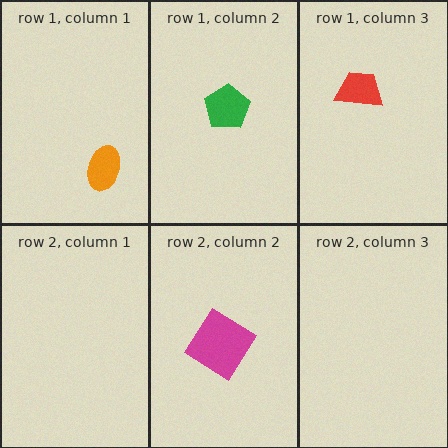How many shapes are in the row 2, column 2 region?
1.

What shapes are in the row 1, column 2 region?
The green pentagon.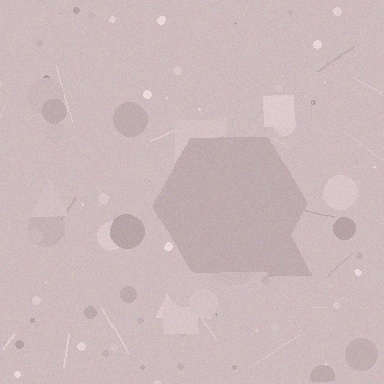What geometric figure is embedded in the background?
A hexagon is embedded in the background.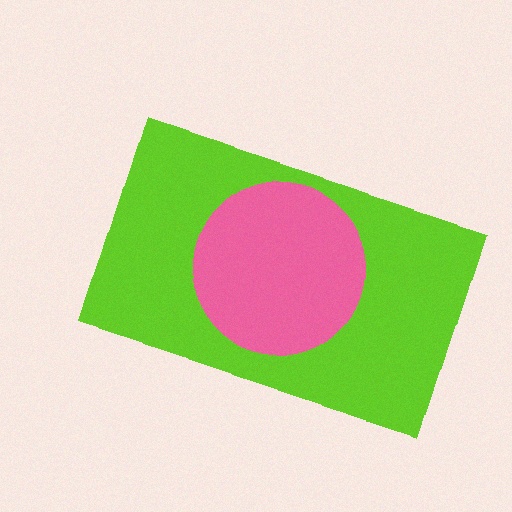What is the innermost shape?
The pink circle.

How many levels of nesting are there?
2.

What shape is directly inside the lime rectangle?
The pink circle.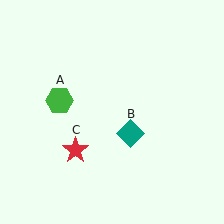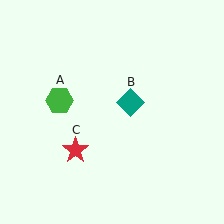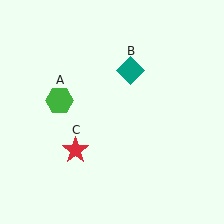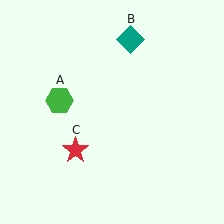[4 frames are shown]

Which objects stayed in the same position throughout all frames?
Green hexagon (object A) and red star (object C) remained stationary.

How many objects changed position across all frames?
1 object changed position: teal diamond (object B).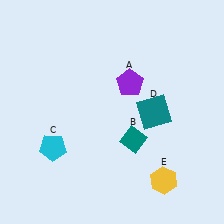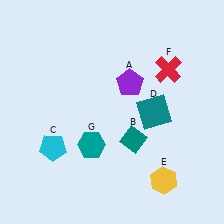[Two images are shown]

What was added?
A red cross (F), a teal hexagon (G) were added in Image 2.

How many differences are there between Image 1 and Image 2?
There are 2 differences between the two images.